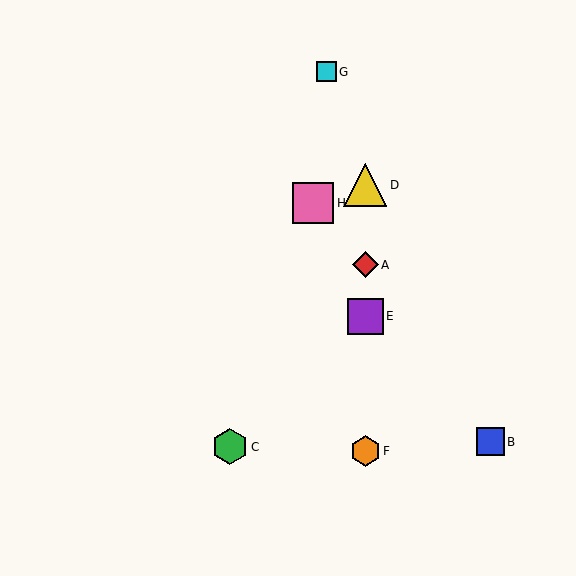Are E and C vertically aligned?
No, E is at x≈365 and C is at x≈230.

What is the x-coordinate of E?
Object E is at x≈365.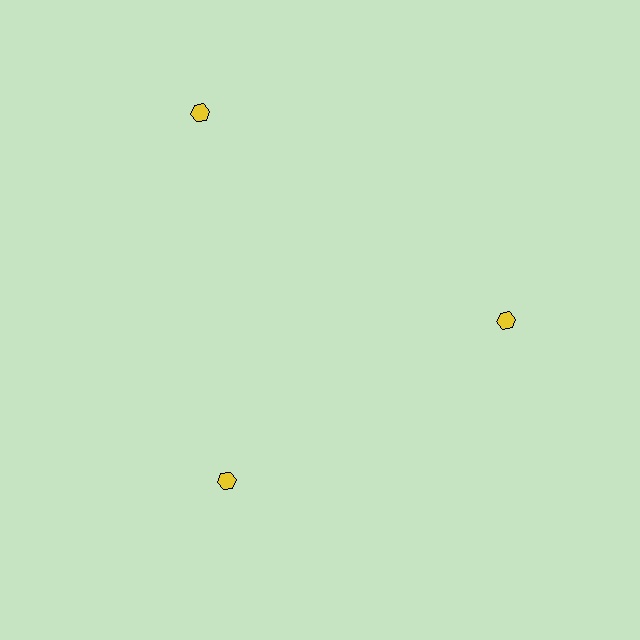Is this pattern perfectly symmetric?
No. The 3 yellow hexagons are arranged in a ring, but one element near the 11 o'clock position is pushed outward from the center, breaking the 3-fold rotational symmetry.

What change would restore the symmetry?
The symmetry would be restored by moving it inward, back onto the ring so that all 3 hexagons sit at equal angles and equal distance from the center.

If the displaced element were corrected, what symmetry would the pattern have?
It would have 3-fold rotational symmetry — the pattern would map onto itself every 120 degrees.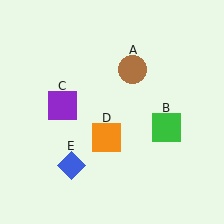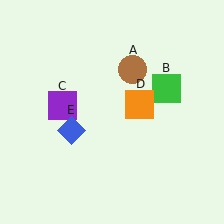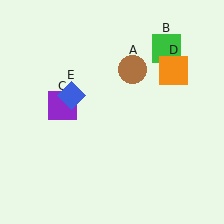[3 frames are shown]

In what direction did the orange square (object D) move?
The orange square (object D) moved up and to the right.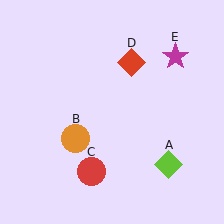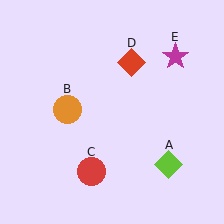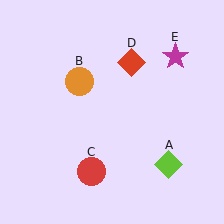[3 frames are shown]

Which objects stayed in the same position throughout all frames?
Lime diamond (object A) and red circle (object C) and red diamond (object D) and magenta star (object E) remained stationary.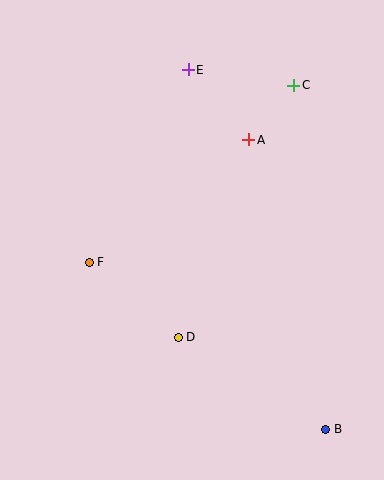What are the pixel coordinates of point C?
Point C is at (294, 85).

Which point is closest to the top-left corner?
Point E is closest to the top-left corner.